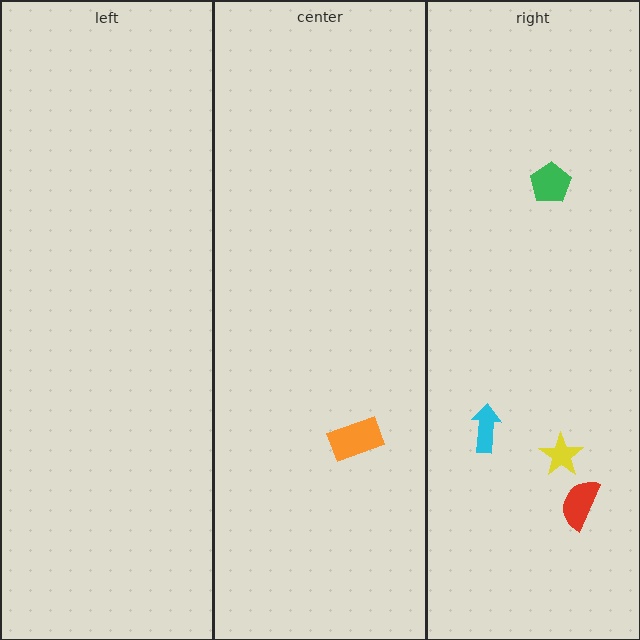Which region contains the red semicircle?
The right region.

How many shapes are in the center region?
1.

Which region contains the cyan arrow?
The right region.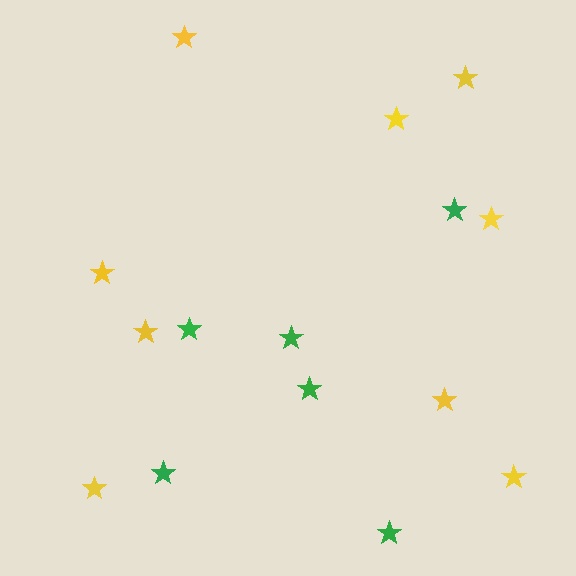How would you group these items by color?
There are 2 groups: one group of green stars (6) and one group of yellow stars (9).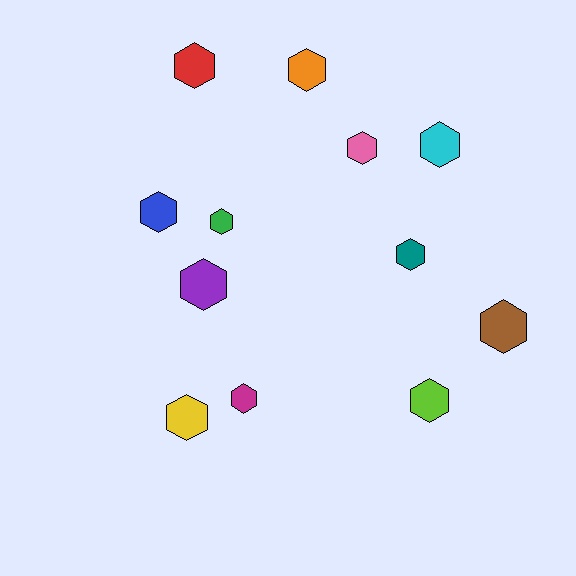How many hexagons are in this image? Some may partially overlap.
There are 12 hexagons.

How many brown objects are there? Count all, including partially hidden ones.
There is 1 brown object.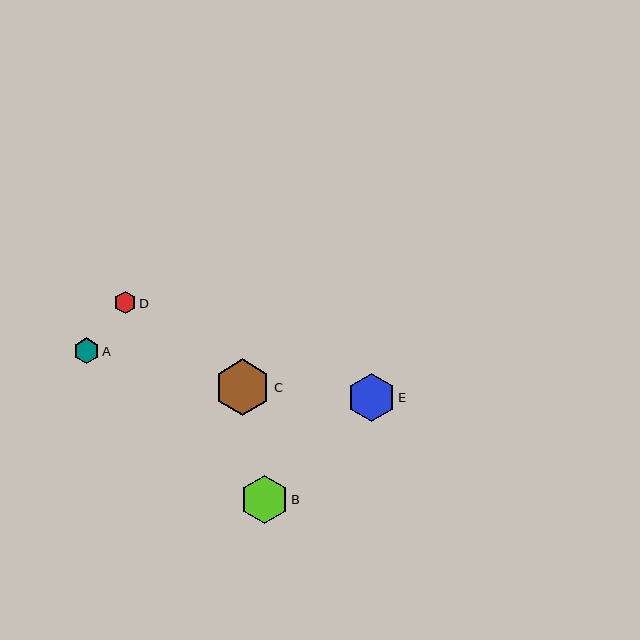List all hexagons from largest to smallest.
From largest to smallest: C, B, E, A, D.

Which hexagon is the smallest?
Hexagon D is the smallest with a size of approximately 23 pixels.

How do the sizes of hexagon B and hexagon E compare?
Hexagon B and hexagon E are approximately the same size.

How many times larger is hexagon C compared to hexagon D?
Hexagon C is approximately 2.5 times the size of hexagon D.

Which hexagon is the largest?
Hexagon C is the largest with a size of approximately 56 pixels.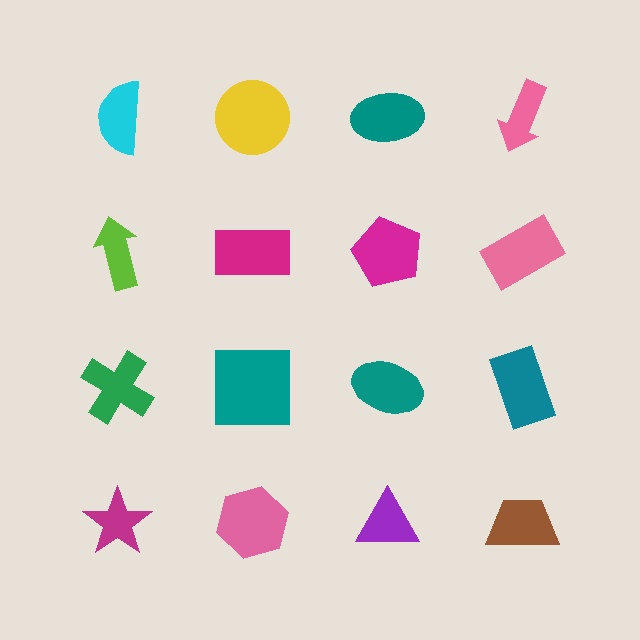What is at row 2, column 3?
A magenta pentagon.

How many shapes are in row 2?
4 shapes.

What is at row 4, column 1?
A magenta star.